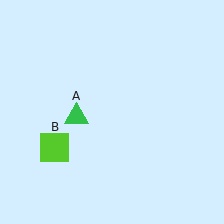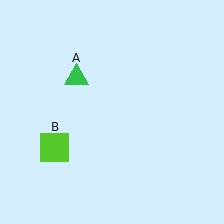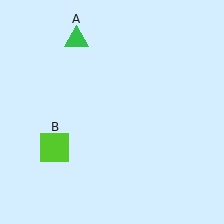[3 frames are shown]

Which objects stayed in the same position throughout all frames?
Lime square (object B) remained stationary.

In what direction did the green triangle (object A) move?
The green triangle (object A) moved up.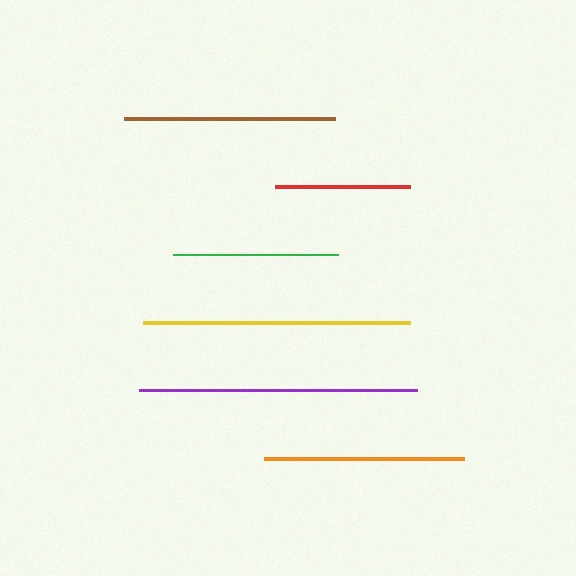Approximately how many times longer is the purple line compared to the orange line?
The purple line is approximately 1.4 times the length of the orange line.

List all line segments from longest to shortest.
From longest to shortest: purple, yellow, brown, orange, green, red.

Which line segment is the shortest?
The red line is the shortest at approximately 135 pixels.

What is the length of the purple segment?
The purple segment is approximately 279 pixels long.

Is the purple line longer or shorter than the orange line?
The purple line is longer than the orange line.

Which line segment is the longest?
The purple line is the longest at approximately 279 pixels.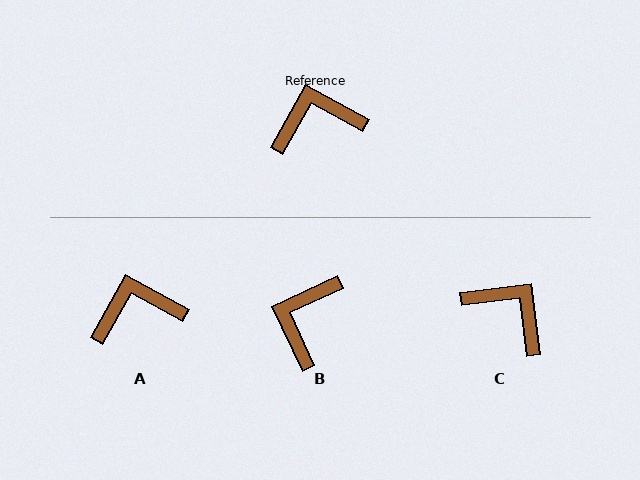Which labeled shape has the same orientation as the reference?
A.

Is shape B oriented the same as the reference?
No, it is off by about 54 degrees.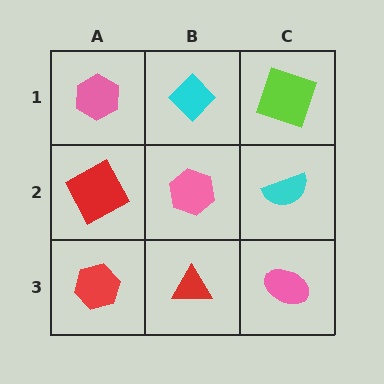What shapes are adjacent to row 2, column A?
A pink hexagon (row 1, column A), a red hexagon (row 3, column A), a pink hexagon (row 2, column B).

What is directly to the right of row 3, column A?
A red triangle.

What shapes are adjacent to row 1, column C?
A cyan semicircle (row 2, column C), a cyan diamond (row 1, column B).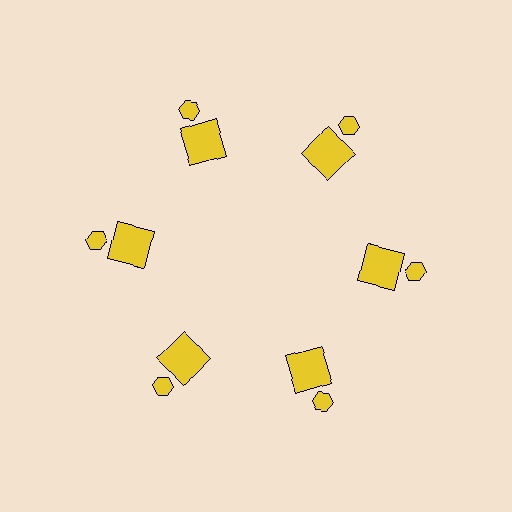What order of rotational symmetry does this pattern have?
This pattern has 6-fold rotational symmetry.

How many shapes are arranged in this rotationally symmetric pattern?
There are 12 shapes, arranged in 6 groups of 2.